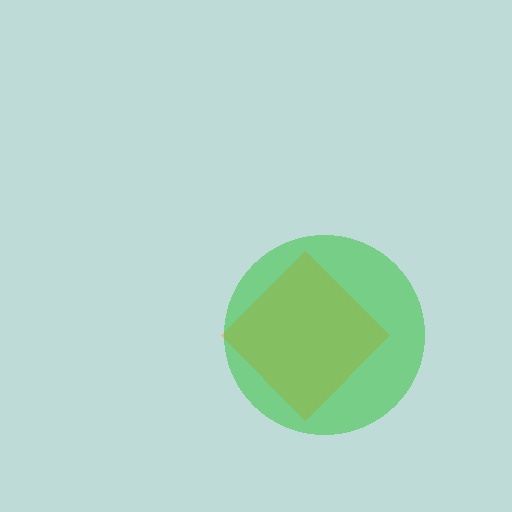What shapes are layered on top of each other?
The layered shapes are: an orange diamond, a green circle.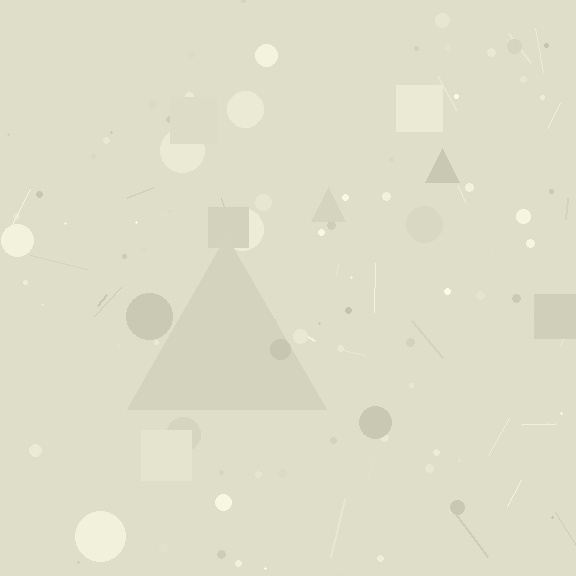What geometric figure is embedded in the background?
A triangle is embedded in the background.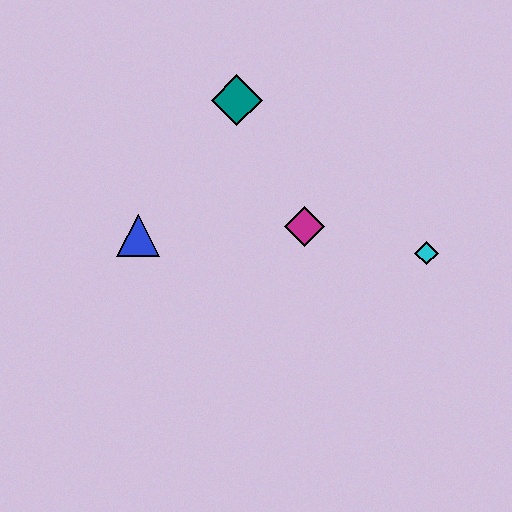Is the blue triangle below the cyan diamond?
No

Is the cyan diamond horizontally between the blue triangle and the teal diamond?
No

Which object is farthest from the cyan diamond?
The blue triangle is farthest from the cyan diamond.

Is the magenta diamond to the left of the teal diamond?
No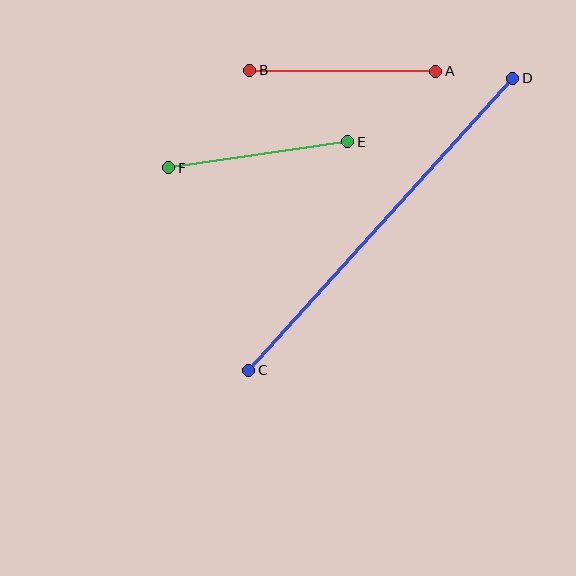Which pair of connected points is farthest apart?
Points C and D are farthest apart.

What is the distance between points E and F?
The distance is approximately 181 pixels.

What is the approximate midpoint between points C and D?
The midpoint is at approximately (381, 224) pixels.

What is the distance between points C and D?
The distance is approximately 394 pixels.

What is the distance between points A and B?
The distance is approximately 186 pixels.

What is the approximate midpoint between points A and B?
The midpoint is at approximately (343, 71) pixels.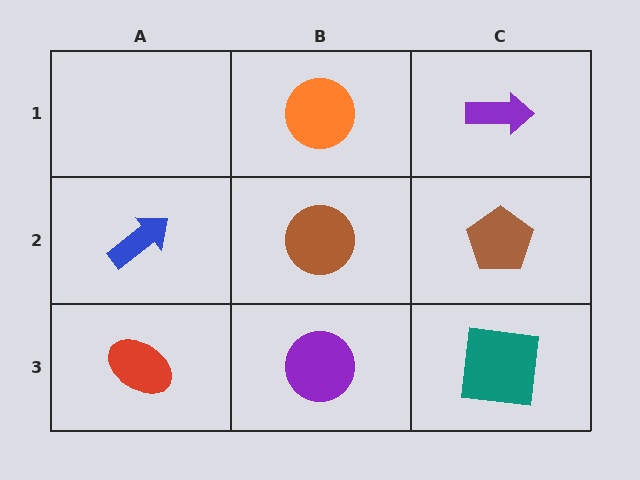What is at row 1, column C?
A purple arrow.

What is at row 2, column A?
A blue arrow.